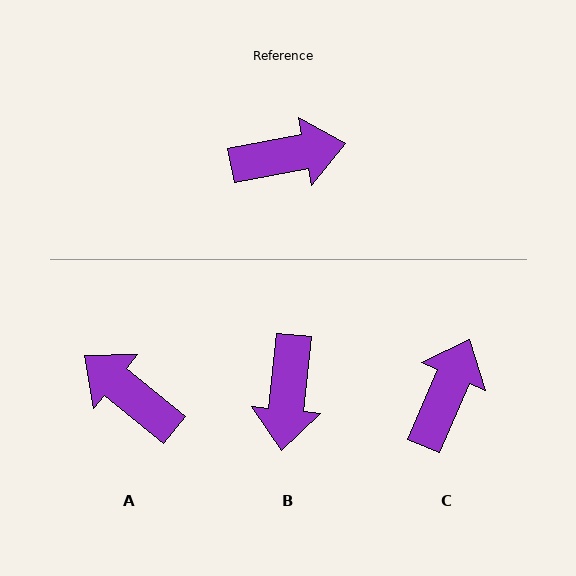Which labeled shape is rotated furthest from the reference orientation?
A, about 130 degrees away.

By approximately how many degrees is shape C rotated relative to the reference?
Approximately 56 degrees counter-clockwise.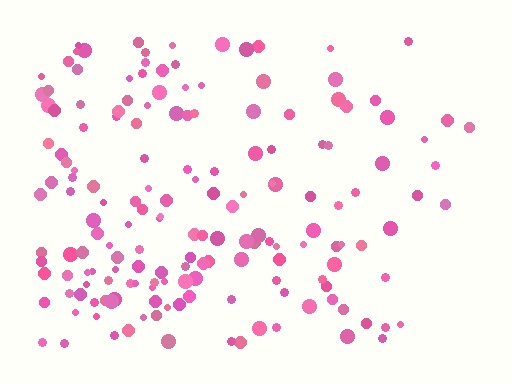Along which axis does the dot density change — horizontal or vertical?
Horizontal.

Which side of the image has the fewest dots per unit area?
The right.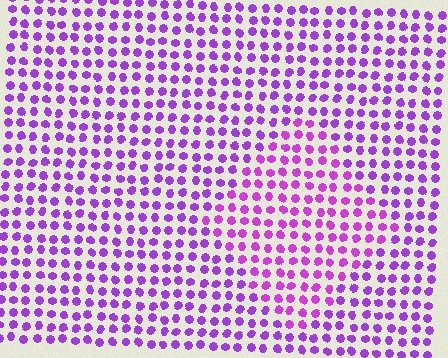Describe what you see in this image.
The image is filled with small purple elements in a uniform arrangement. A diamond-shaped region is visible where the elements are tinted to a slightly different hue, forming a subtle color boundary.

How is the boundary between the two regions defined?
The boundary is defined purely by a slight shift in hue (about 19 degrees). Spacing, size, and orientation are identical on both sides.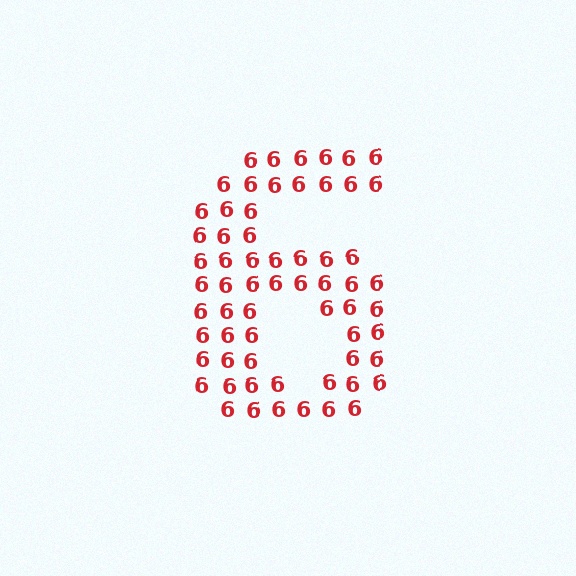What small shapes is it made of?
It is made of small digit 6's.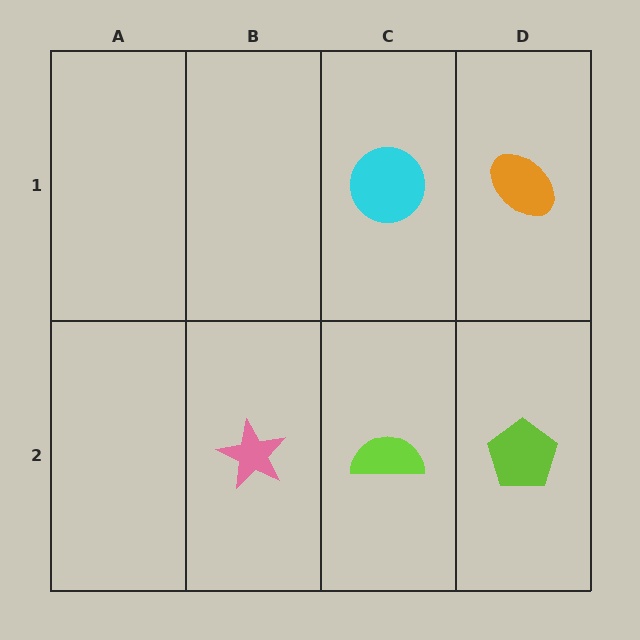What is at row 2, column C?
A lime semicircle.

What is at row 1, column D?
An orange ellipse.